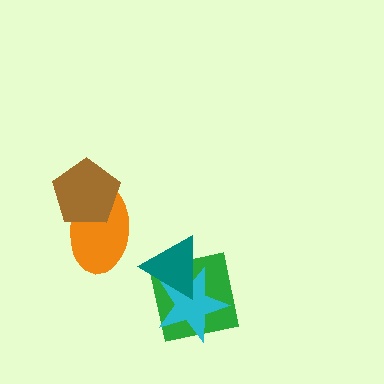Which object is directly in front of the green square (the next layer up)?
The cyan star is directly in front of the green square.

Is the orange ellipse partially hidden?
Yes, it is partially covered by another shape.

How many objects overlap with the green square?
2 objects overlap with the green square.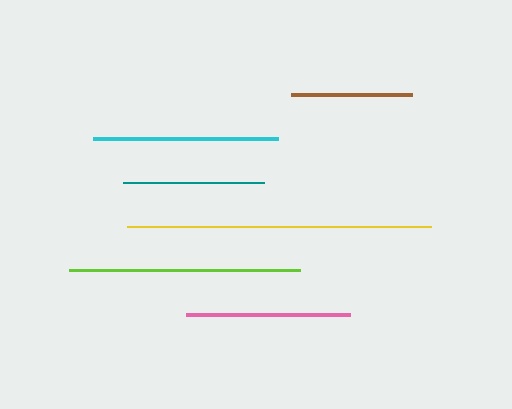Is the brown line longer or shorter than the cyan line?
The cyan line is longer than the brown line.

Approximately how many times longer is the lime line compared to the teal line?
The lime line is approximately 1.6 times the length of the teal line.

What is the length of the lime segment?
The lime segment is approximately 230 pixels long.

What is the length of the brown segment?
The brown segment is approximately 121 pixels long.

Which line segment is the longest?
The yellow line is the longest at approximately 305 pixels.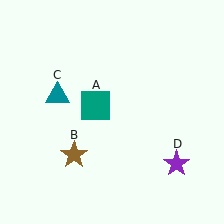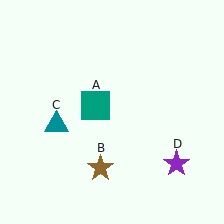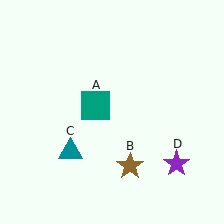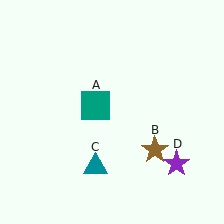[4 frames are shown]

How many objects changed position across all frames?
2 objects changed position: brown star (object B), teal triangle (object C).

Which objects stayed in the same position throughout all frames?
Teal square (object A) and purple star (object D) remained stationary.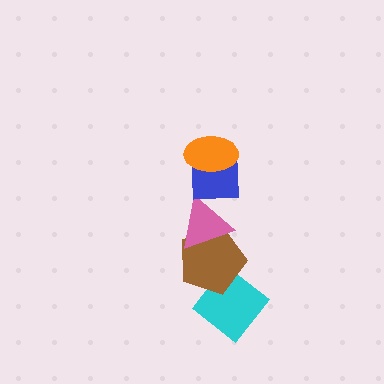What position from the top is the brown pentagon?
The brown pentagon is 4th from the top.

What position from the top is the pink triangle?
The pink triangle is 3rd from the top.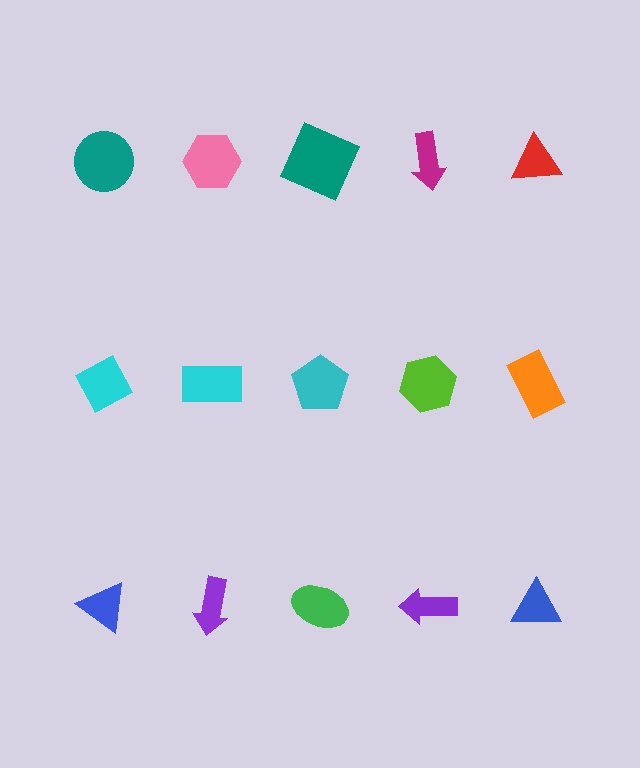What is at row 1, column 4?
A magenta arrow.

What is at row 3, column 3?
A green ellipse.